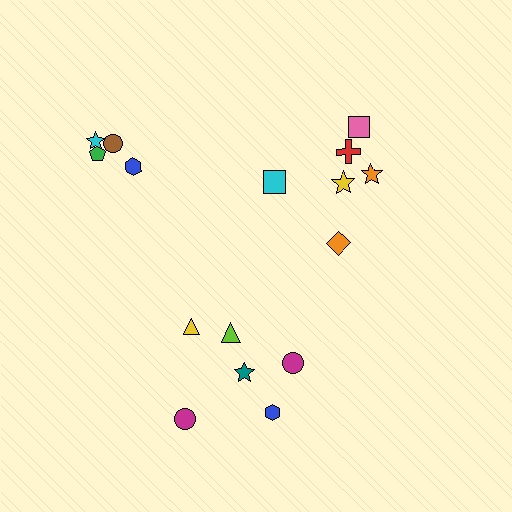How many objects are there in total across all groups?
There are 16 objects.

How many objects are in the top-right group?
There are 6 objects.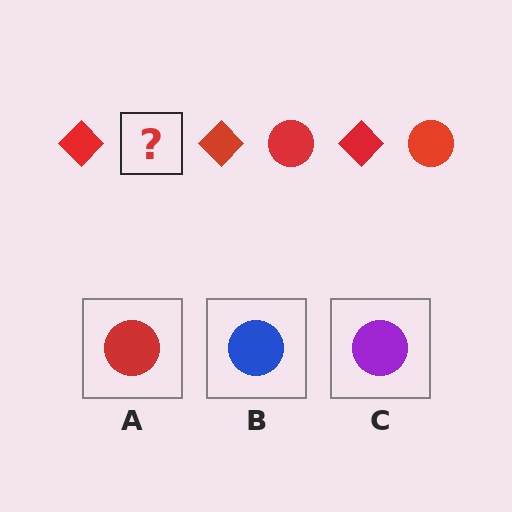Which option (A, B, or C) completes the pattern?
A.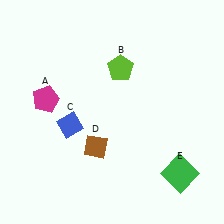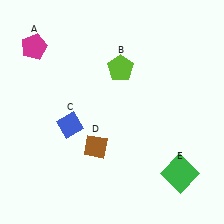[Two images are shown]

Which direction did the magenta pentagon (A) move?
The magenta pentagon (A) moved up.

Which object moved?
The magenta pentagon (A) moved up.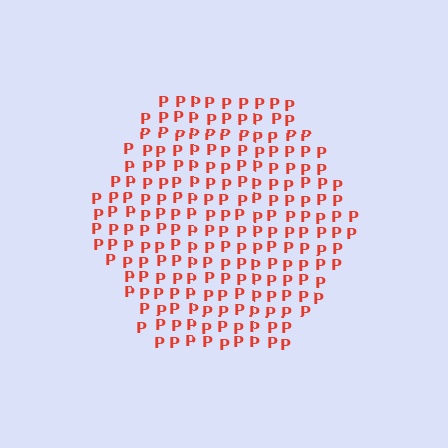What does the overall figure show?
The overall figure shows a hexagon.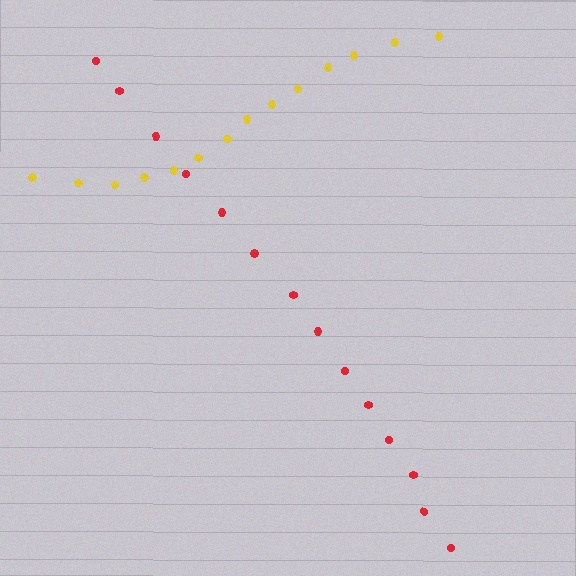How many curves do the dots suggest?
There are 2 distinct paths.